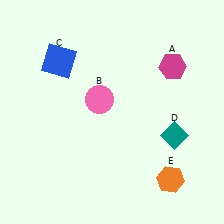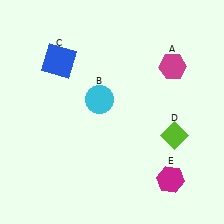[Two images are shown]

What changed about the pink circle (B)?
In Image 1, B is pink. In Image 2, it changed to cyan.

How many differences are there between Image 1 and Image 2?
There are 3 differences between the two images.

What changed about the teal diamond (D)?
In Image 1, D is teal. In Image 2, it changed to lime.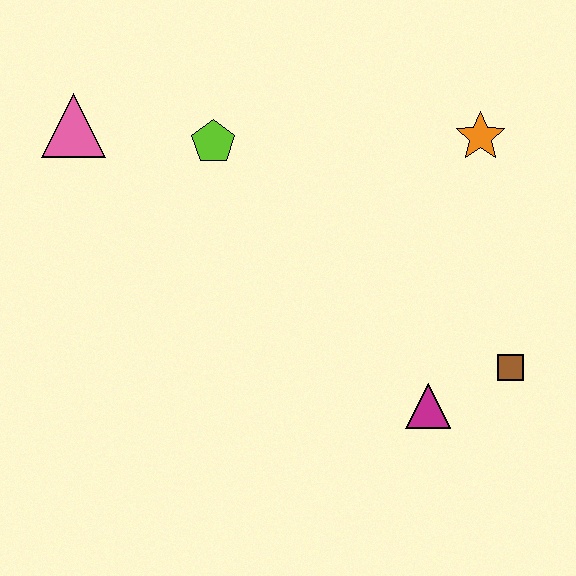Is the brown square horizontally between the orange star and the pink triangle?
No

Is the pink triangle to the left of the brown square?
Yes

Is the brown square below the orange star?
Yes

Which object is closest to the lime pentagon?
The pink triangle is closest to the lime pentagon.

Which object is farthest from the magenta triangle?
The pink triangle is farthest from the magenta triangle.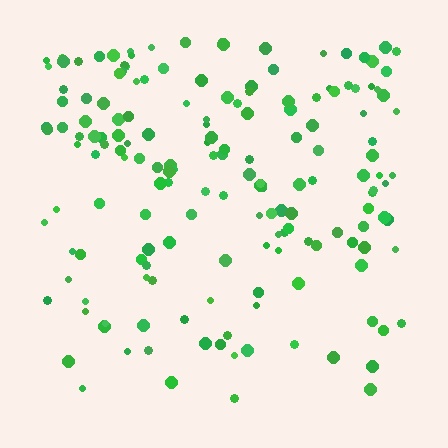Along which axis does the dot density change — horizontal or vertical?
Vertical.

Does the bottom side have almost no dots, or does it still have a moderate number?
Still a moderate number, just noticeably fewer than the top.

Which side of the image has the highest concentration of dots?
The top.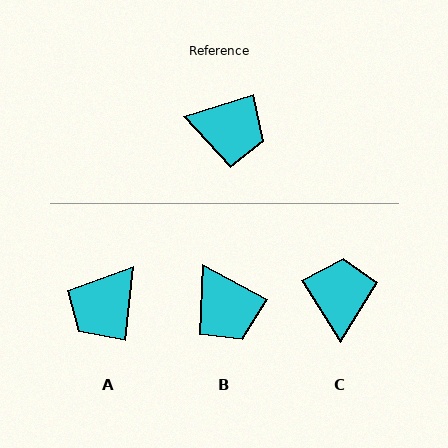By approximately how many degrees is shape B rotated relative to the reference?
Approximately 45 degrees clockwise.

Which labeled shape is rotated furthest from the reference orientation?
A, about 113 degrees away.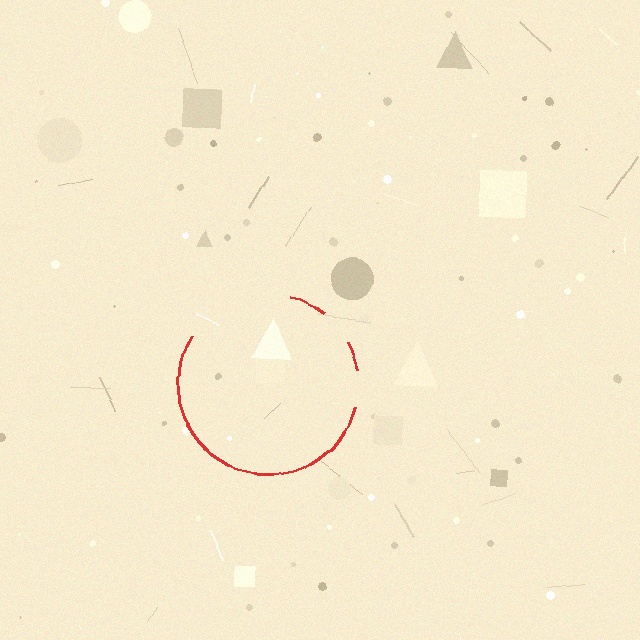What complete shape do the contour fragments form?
The contour fragments form a circle.